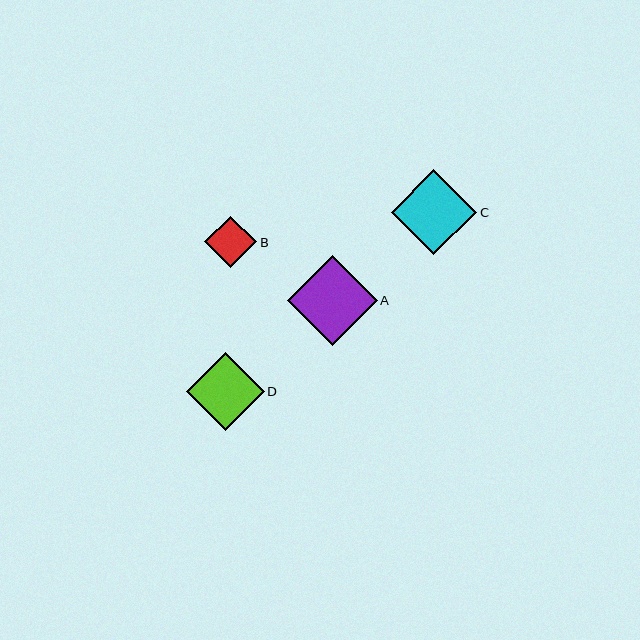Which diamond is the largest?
Diamond A is the largest with a size of approximately 89 pixels.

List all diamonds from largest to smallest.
From largest to smallest: A, C, D, B.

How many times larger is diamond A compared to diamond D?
Diamond A is approximately 1.1 times the size of diamond D.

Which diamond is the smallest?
Diamond B is the smallest with a size of approximately 52 pixels.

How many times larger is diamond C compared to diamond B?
Diamond C is approximately 1.6 times the size of diamond B.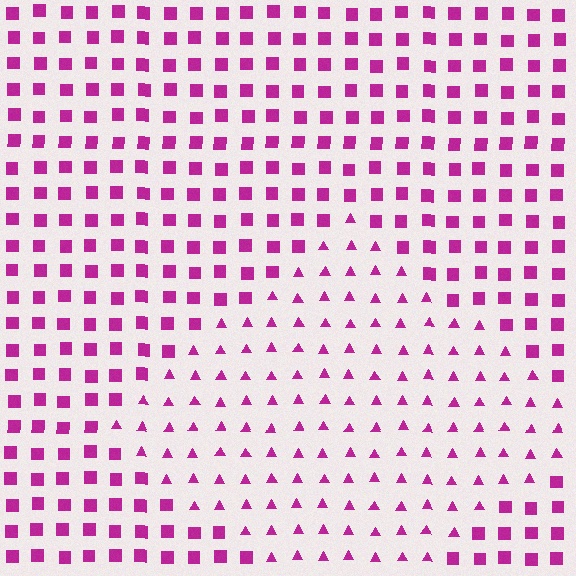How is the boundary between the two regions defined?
The boundary is defined by a change in element shape: triangles inside vs. squares outside. All elements share the same color and spacing.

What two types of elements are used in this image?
The image uses triangles inside the diamond region and squares outside it.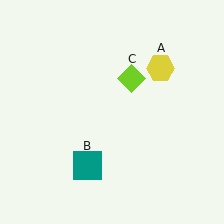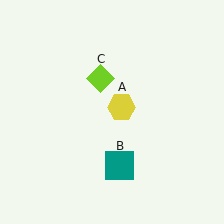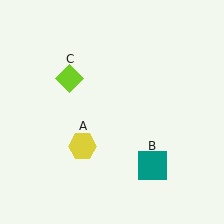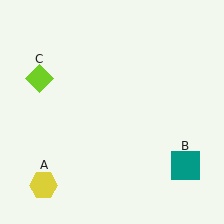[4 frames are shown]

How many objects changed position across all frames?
3 objects changed position: yellow hexagon (object A), teal square (object B), lime diamond (object C).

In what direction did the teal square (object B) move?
The teal square (object B) moved right.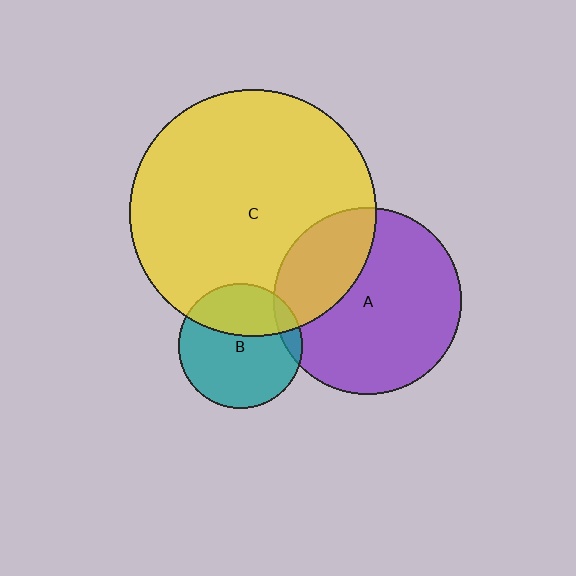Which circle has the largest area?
Circle C (yellow).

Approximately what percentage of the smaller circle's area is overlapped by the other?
Approximately 35%.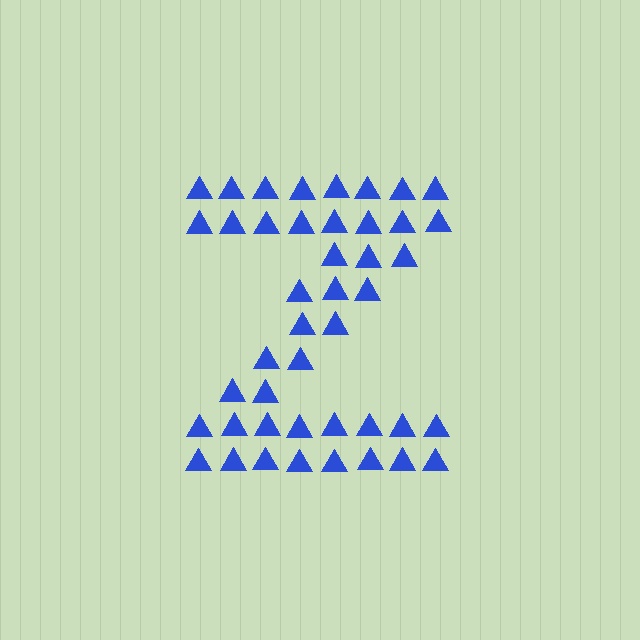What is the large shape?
The large shape is the letter Z.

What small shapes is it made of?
It is made of small triangles.